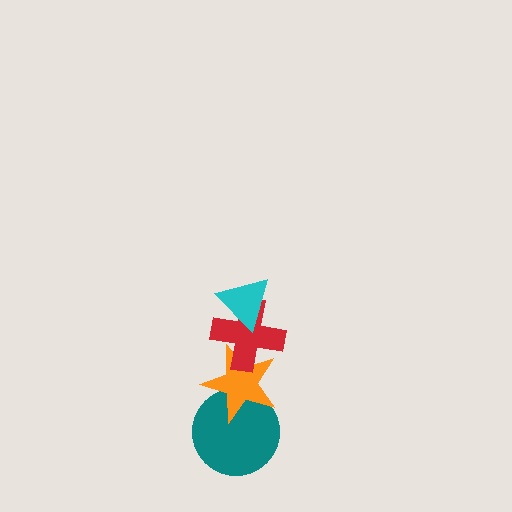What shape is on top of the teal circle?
The orange star is on top of the teal circle.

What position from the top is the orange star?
The orange star is 3rd from the top.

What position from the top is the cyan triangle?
The cyan triangle is 1st from the top.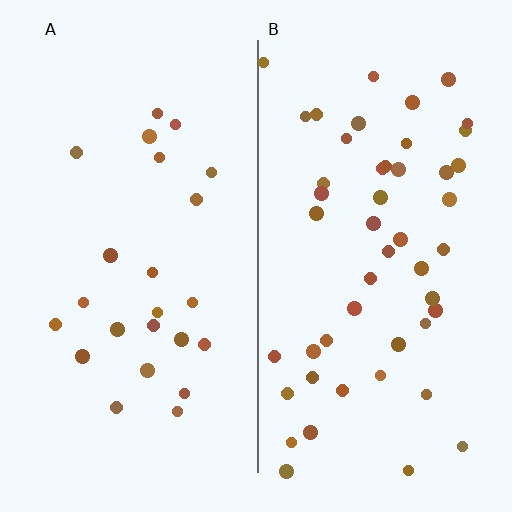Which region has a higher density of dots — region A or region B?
B (the right).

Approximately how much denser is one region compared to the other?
Approximately 2.1× — region B over region A.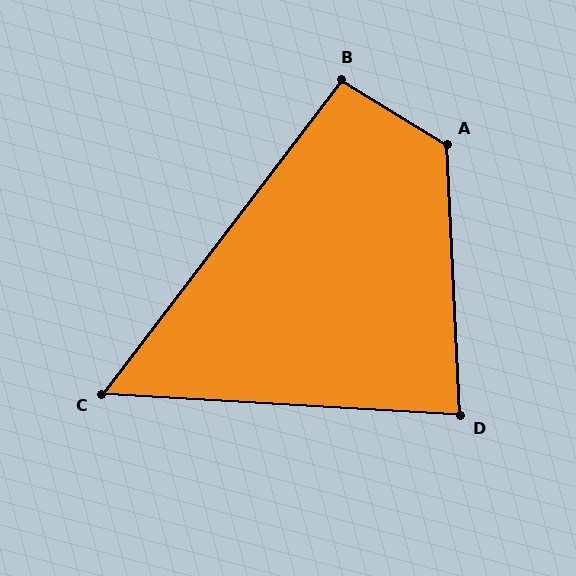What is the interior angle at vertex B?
Approximately 96 degrees (obtuse).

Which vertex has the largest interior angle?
A, at approximately 124 degrees.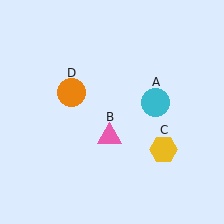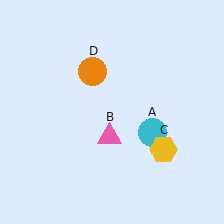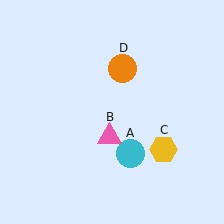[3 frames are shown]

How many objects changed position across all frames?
2 objects changed position: cyan circle (object A), orange circle (object D).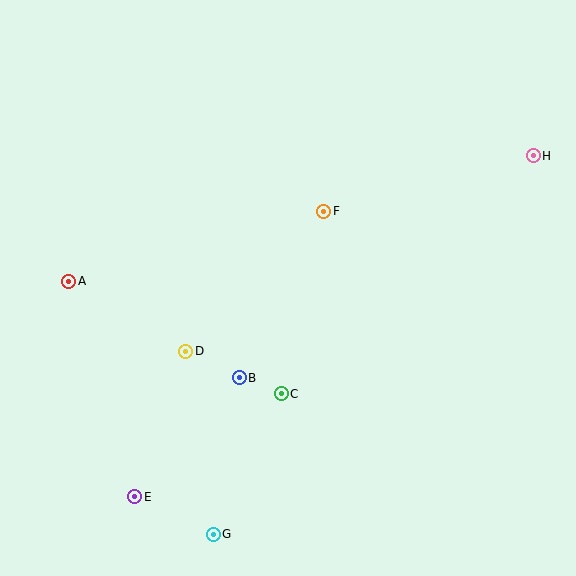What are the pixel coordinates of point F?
Point F is at (324, 211).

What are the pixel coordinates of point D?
Point D is at (186, 351).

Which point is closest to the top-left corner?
Point A is closest to the top-left corner.